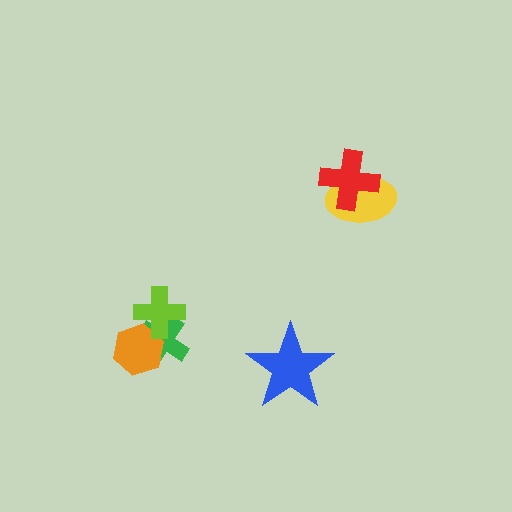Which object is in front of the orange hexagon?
The lime cross is in front of the orange hexagon.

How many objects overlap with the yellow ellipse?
1 object overlaps with the yellow ellipse.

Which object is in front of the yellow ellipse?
The red cross is in front of the yellow ellipse.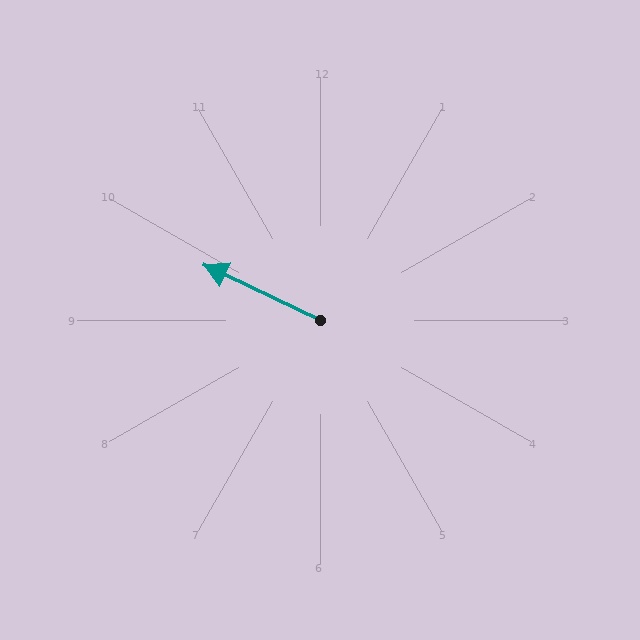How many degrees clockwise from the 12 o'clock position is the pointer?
Approximately 296 degrees.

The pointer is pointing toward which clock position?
Roughly 10 o'clock.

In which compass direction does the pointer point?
Northwest.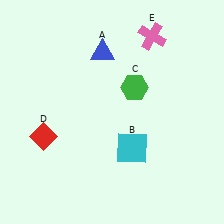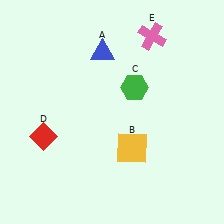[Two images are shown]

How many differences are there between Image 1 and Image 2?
There is 1 difference between the two images.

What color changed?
The square (B) changed from cyan in Image 1 to yellow in Image 2.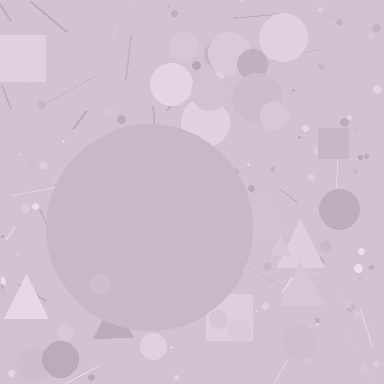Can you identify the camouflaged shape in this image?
The camouflaged shape is a circle.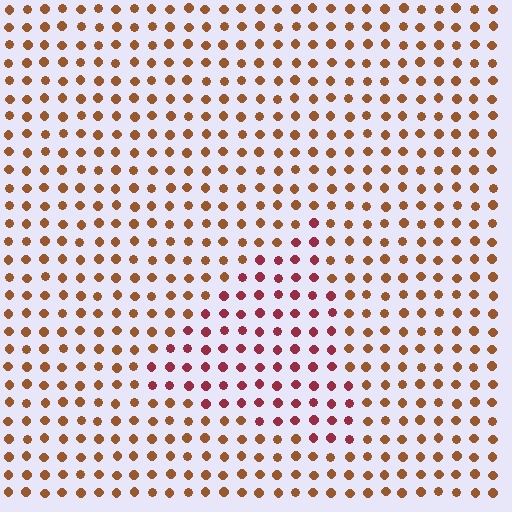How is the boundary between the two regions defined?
The boundary is defined purely by a slight shift in hue (about 38 degrees). Spacing, size, and orientation are identical on both sides.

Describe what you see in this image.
The image is filled with small brown elements in a uniform arrangement. A triangle-shaped region is visible where the elements are tinted to a slightly different hue, forming a subtle color boundary.